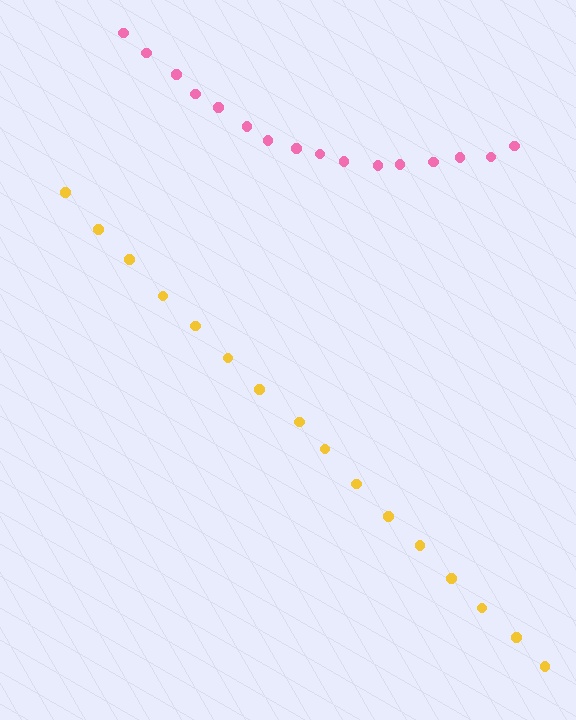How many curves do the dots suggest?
There are 2 distinct paths.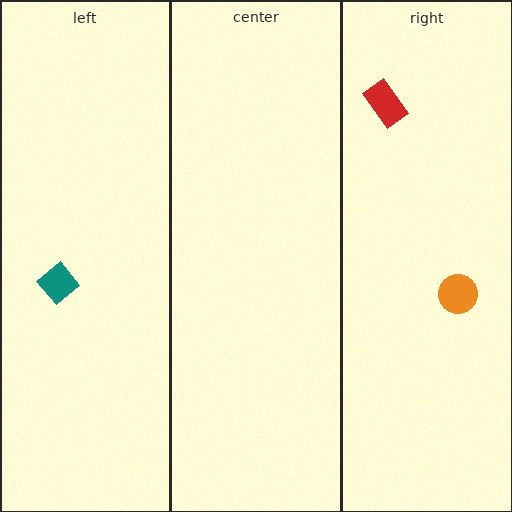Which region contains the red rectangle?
The right region.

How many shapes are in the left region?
1.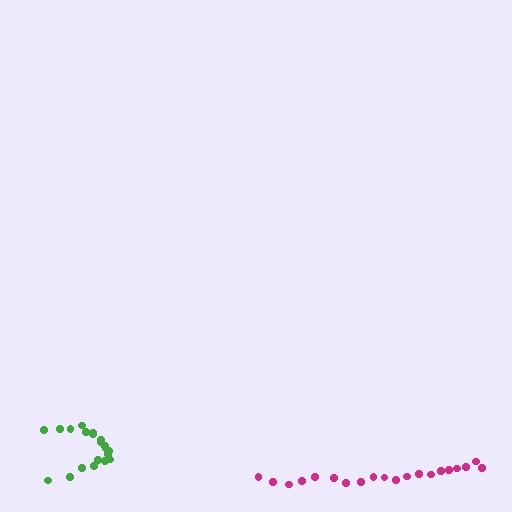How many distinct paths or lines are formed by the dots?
There are 2 distinct paths.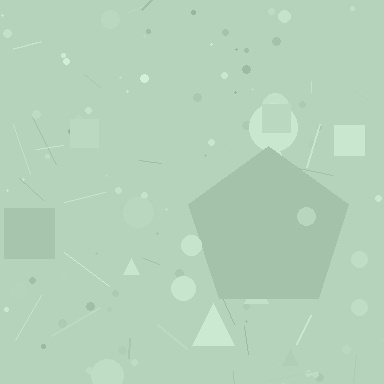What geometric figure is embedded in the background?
A pentagon is embedded in the background.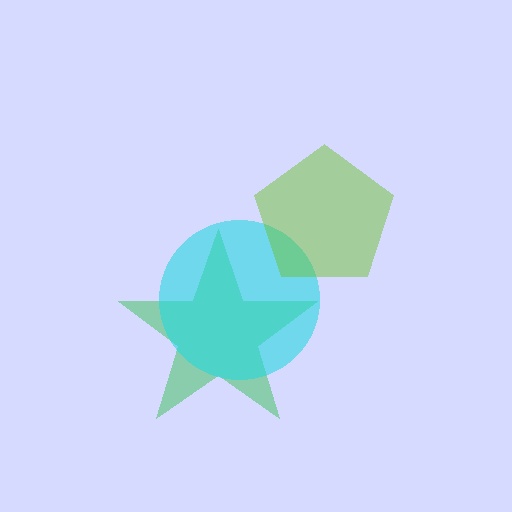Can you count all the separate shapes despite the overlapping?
Yes, there are 3 separate shapes.